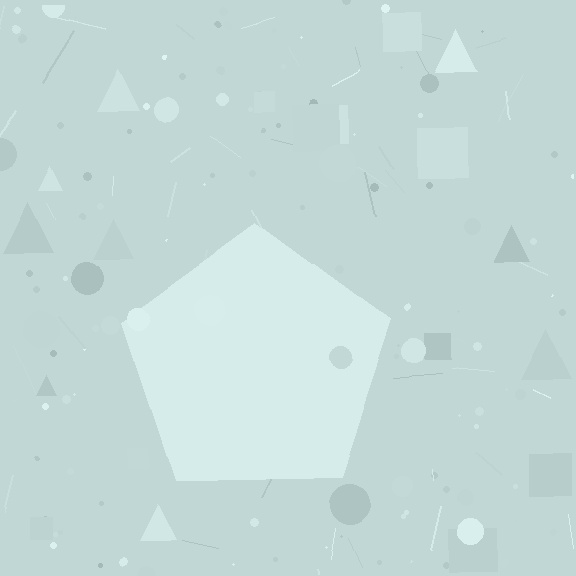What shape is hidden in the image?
A pentagon is hidden in the image.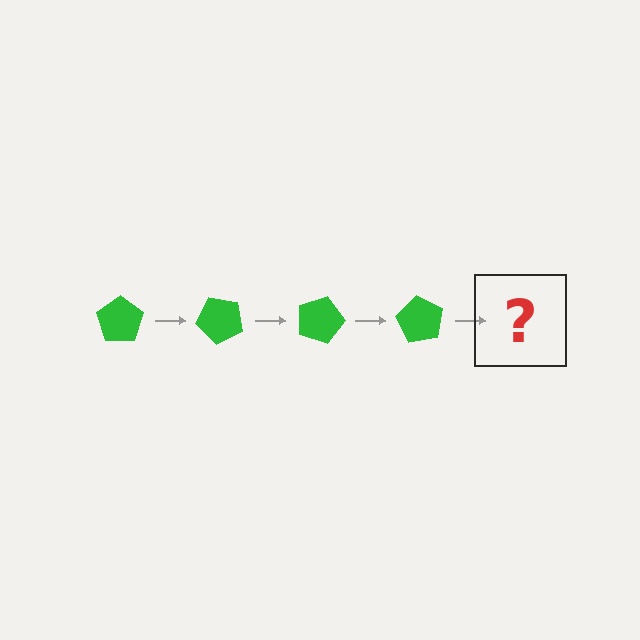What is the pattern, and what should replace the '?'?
The pattern is that the pentagon rotates 45 degrees each step. The '?' should be a green pentagon rotated 180 degrees.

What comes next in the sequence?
The next element should be a green pentagon rotated 180 degrees.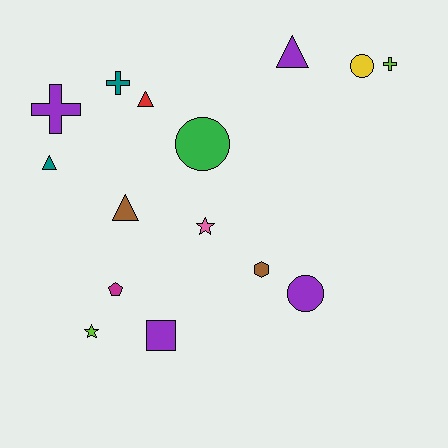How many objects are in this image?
There are 15 objects.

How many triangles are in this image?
There are 4 triangles.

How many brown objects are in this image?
There are 2 brown objects.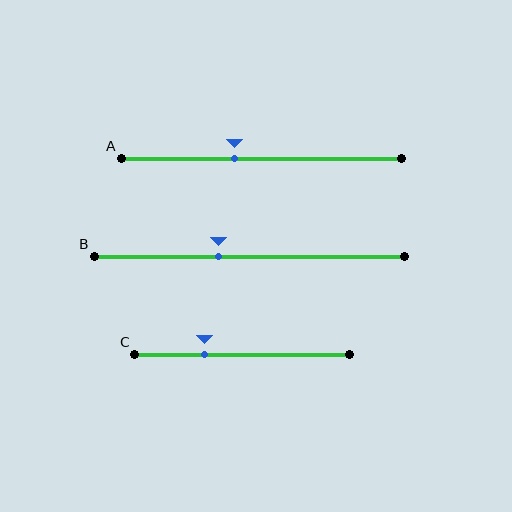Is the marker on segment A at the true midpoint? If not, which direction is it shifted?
No, the marker on segment A is shifted to the left by about 10% of the segment length.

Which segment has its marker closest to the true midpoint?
Segment A has its marker closest to the true midpoint.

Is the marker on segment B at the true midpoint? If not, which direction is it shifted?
No, the marker on segment B is shifted to the left by about 10% of the segment length.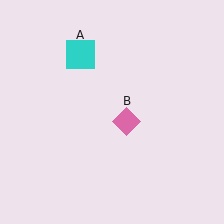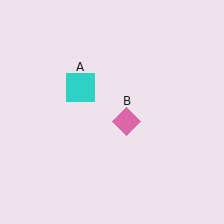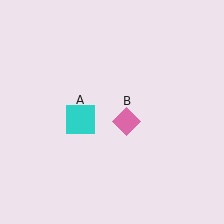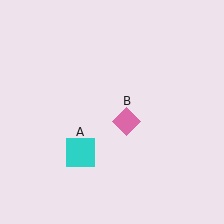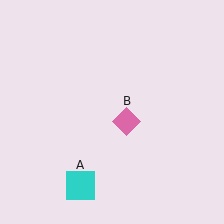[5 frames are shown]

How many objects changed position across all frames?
1 object changed position: cyan square (object A).